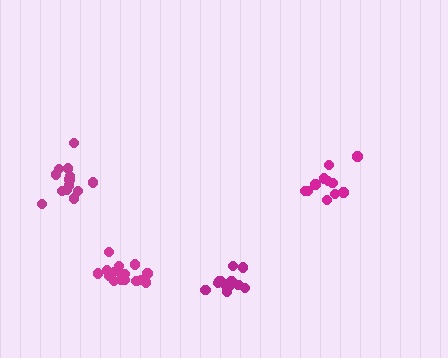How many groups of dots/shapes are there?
There are 4 groups.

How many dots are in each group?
Group 1: 12 dots, Group 2: 11 dots, Group 3: 13 dots, Group 4: 16 dots (52 total).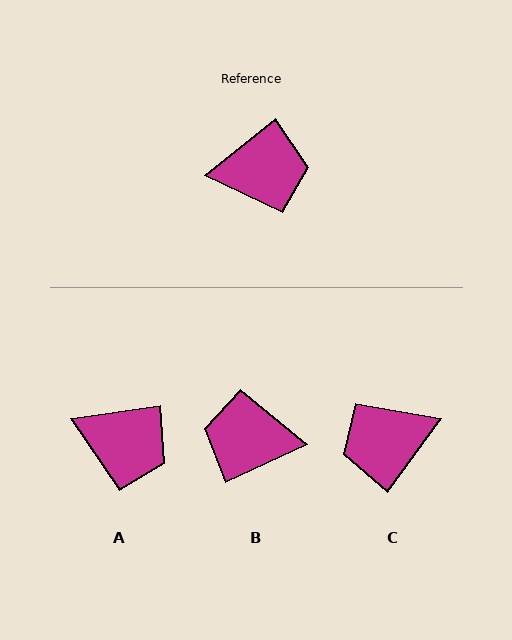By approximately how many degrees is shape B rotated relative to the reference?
Approximately 167 degrees counter-clockwise.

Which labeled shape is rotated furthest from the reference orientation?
B, about 167 degrees away.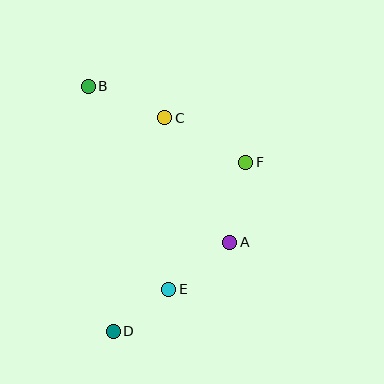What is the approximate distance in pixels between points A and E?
The distance between A and E is approximately 77 pixels.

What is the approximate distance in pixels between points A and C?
The distance between A and C is approximately 140 pixels.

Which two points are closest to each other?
Points D and E are closest to each other.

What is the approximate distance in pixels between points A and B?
The distance between A and B is approximately 211 pixels.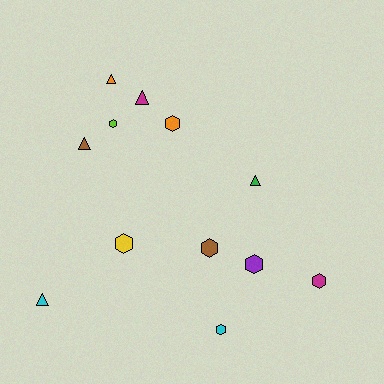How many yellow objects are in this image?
There is 1 yellow object.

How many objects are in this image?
There are 12 objects.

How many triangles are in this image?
There are 5 triangles.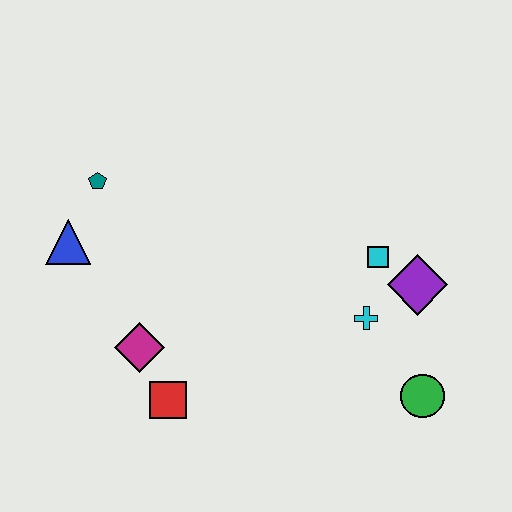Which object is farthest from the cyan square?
The blue triangle is farthest from the cyan square.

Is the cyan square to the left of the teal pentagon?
No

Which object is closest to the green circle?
The cyan cross is closest to the green circle.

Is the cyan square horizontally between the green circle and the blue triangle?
Yes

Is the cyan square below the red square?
No